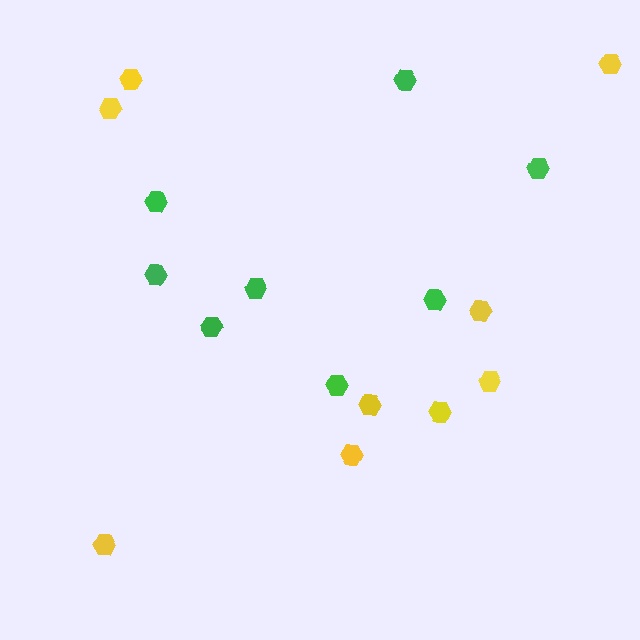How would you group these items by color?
There are 2 groups: one group of green hexagons (8) and one group of yellow hexagons (9).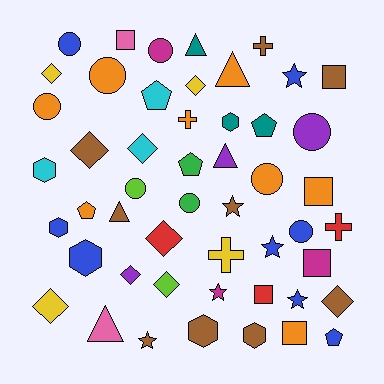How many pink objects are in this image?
There are 2 pink objects.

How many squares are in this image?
There are 6 squares.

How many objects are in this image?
There are 50 objects.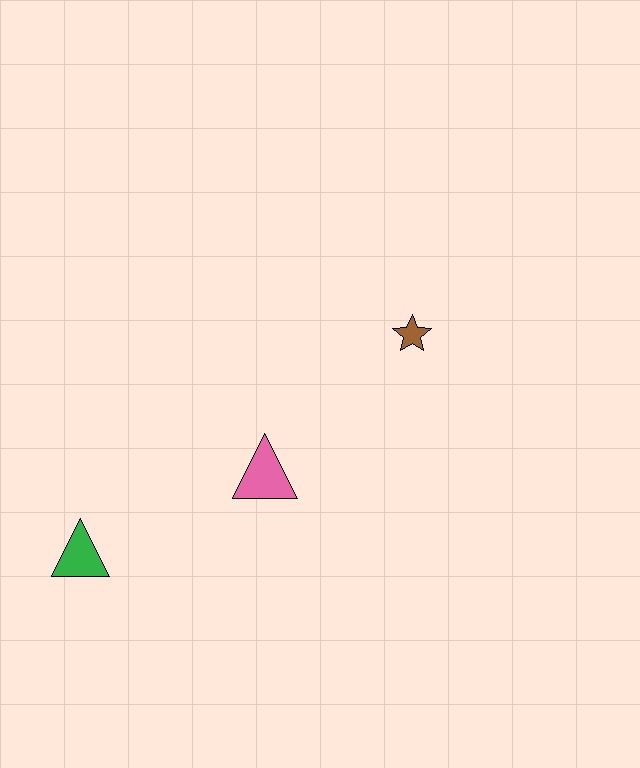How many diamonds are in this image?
There are no diamonds.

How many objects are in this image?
There are 3 objects.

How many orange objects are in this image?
There are no orange objects.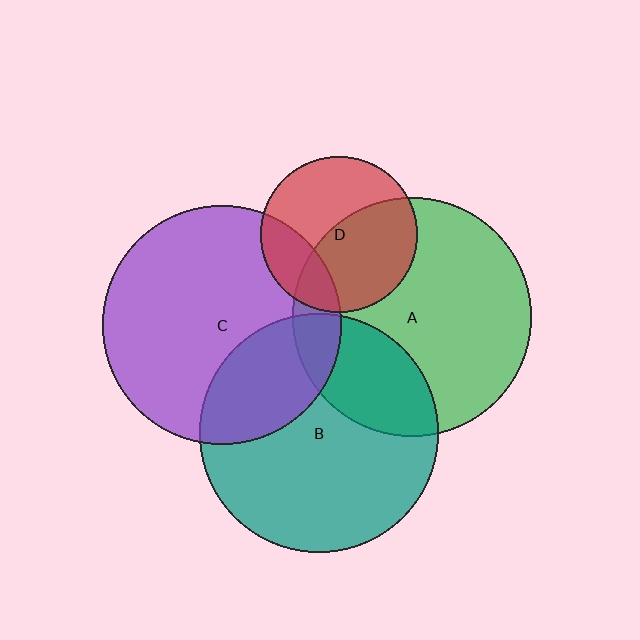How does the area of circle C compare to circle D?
Approximately 2.3 times.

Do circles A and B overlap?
Yes.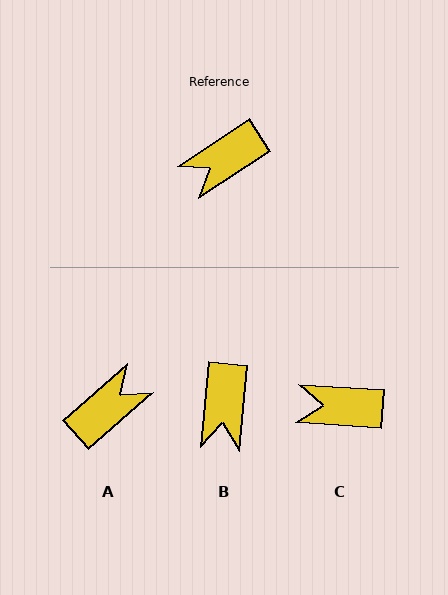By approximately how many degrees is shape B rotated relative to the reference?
Approximately 51 degrees counter-clockwise.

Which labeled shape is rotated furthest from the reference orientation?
A, about 172 degrees away.